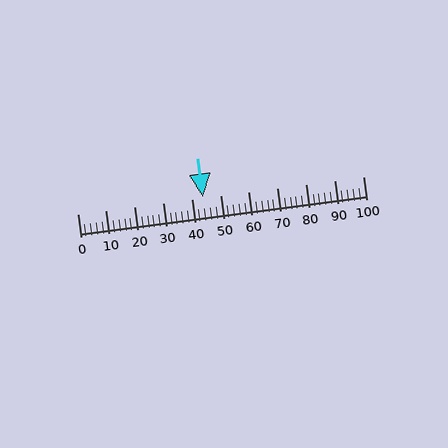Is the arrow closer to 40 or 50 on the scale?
The arrow is closer to 40.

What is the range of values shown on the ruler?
The ruler shows values from 0 to 100.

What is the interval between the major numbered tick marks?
The major tick marks are spaced 10 units apart.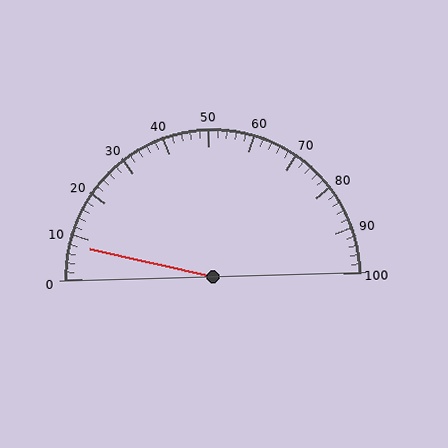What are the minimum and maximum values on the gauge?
The gauge ranges from 0 to 100.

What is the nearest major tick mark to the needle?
The nearest major tick mark is 10.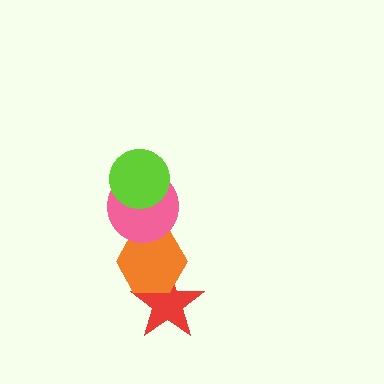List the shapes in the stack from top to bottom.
From top to bottom: the lime circle, the pink circle, the orange hexagon, the red star.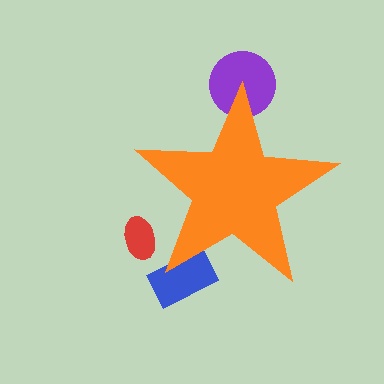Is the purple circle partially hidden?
Yes, the purple circle is partially hidden behind the orange star.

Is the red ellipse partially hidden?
Yes, the red ellipse is partially hidden behind the orange star.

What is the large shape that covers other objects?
An orange star.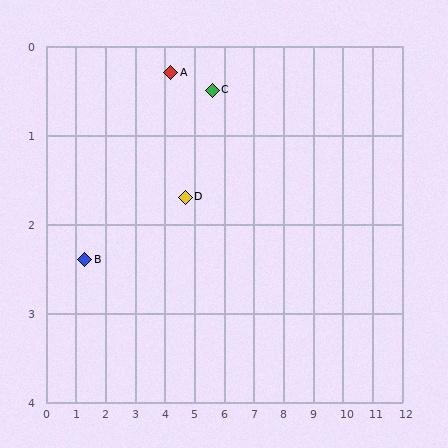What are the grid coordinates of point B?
Point B is at approximately (1.3, 2.4).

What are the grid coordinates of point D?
Point D is at approximately (4.7, 1.7).